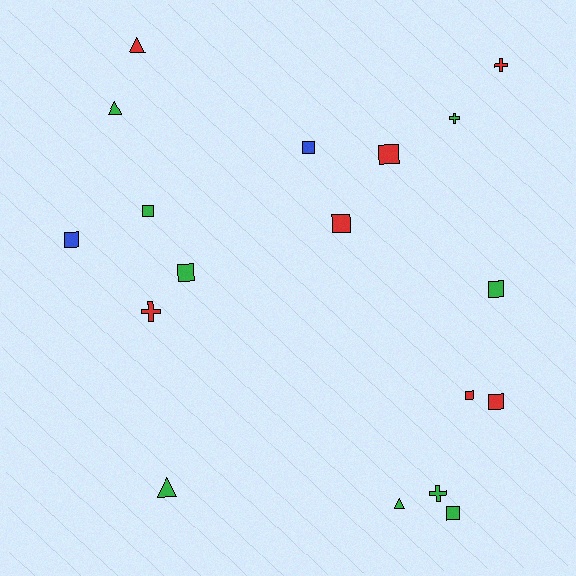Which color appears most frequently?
Green, with 9 objects.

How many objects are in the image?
There are 18 objects.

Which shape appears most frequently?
Square, with 10 objects.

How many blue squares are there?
There are 2 blue squares.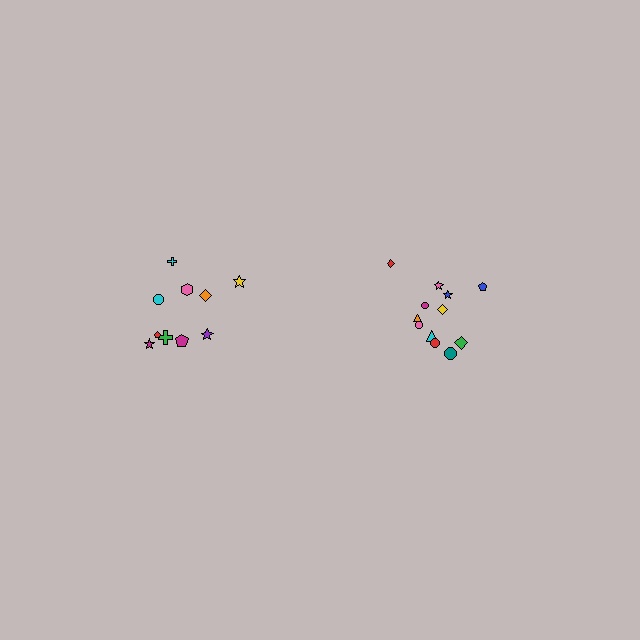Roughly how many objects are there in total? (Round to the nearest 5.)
Roughly 20 objects in total.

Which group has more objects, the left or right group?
The right group.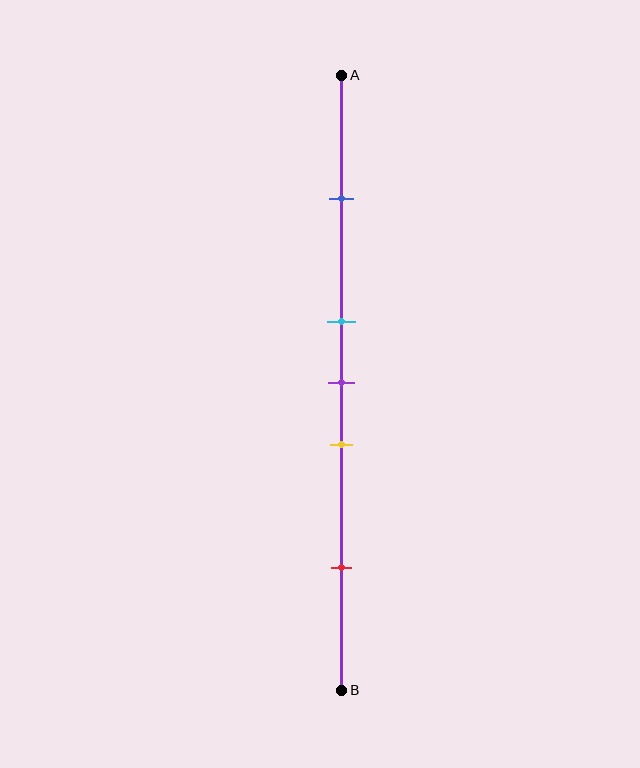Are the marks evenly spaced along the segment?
No, the marks are not evenly spaced.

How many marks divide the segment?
There are 5 marks dividing the segment.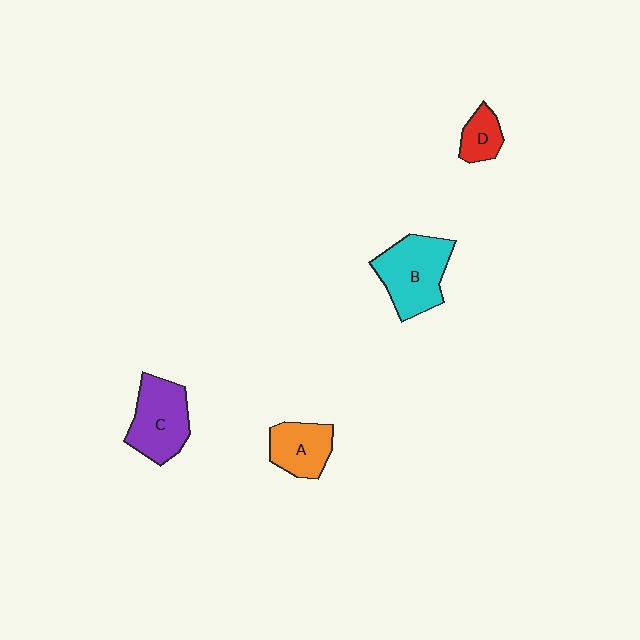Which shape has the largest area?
Shape B (cyan).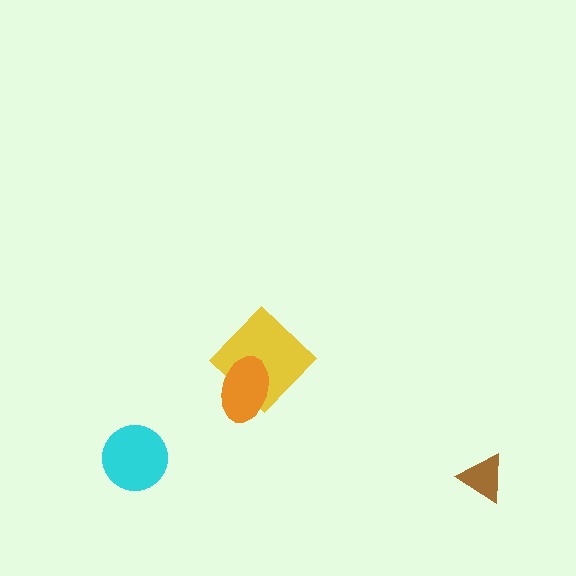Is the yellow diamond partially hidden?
Yes, it is partially covered by another shape.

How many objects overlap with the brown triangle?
0 objects overlap with the brown triangle.